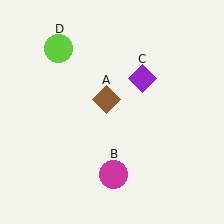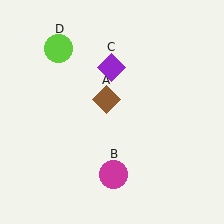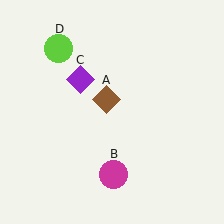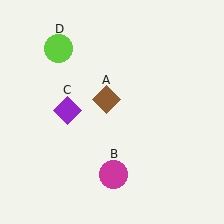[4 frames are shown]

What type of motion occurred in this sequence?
The purple diamond (object C) rotated counterclockwise around the center of the scene.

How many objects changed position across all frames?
1 object changed position: purple diamond (object C).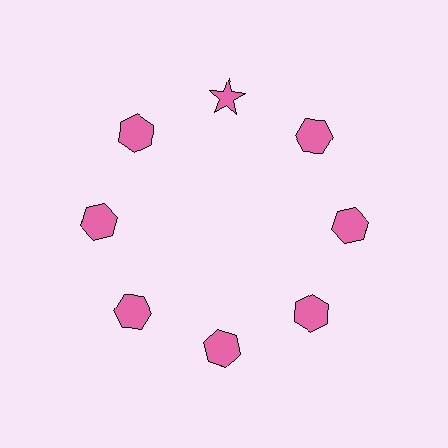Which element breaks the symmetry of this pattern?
The pink star at roughly the 12 o'clock position breaks the symmetry. All other shapes are pink hexagons.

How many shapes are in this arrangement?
There are 8 shapes arranged in a ring pattern.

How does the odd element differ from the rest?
It has a different shape: star instead of hexagon.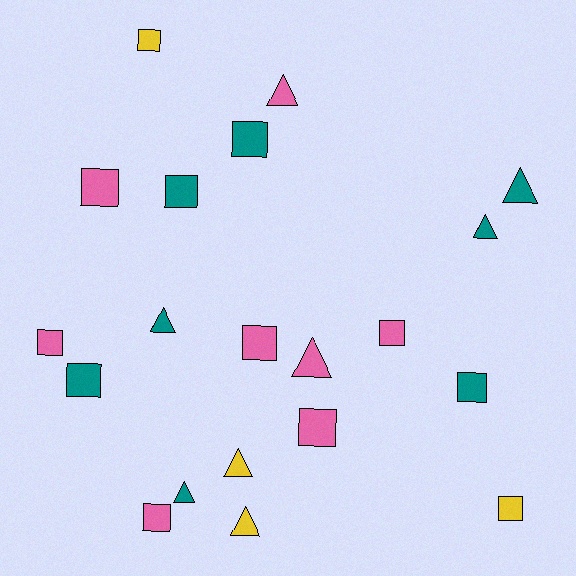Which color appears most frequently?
Teal, with 8 objects.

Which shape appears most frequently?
Square, with 12 objects.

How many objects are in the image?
There are 20 objects.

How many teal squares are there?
There are 4 teal squares.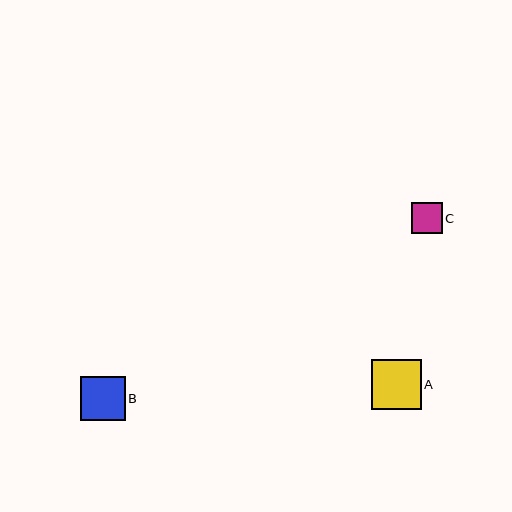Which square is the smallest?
Square C is the smallest with a size of approximately 31 pixels.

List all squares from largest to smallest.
From largest to smallest: A, B, C.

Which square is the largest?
Square A is the largest with a size of approximately 50 pixels.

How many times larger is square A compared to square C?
Square A is approximately 1.6 times the size of square C.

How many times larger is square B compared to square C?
Square B is approximately 1.4 times the size of square C.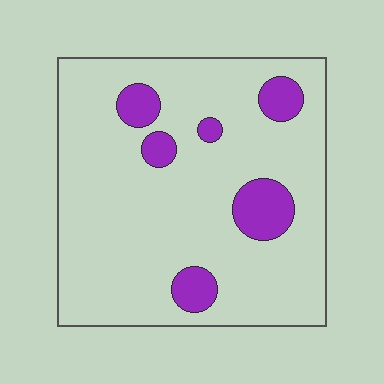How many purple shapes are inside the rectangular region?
6.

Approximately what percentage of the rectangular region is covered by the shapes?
Approximately 15%.